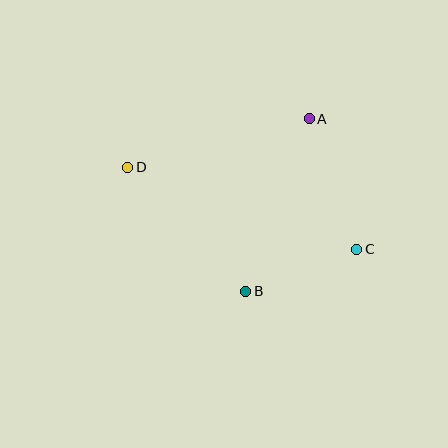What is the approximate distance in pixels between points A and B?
The distance between A and B is approximately 183 pixels.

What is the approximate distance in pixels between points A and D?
The distance between A and D is approximately 188 pixels.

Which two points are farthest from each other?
Points C and D are farthest from each other.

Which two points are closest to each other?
Points B and C are closest to each other.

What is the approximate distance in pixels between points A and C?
The distance between A and C is approximately 139 pixels.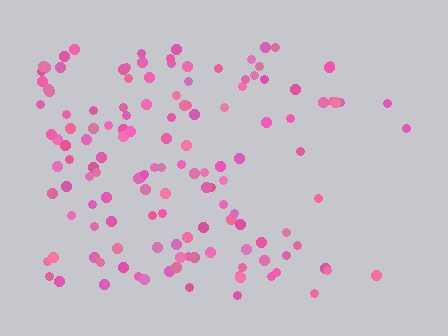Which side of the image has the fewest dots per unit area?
The right.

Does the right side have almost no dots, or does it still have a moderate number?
Still a moderate number, just noticeably fewer than the left.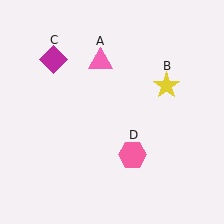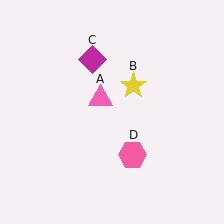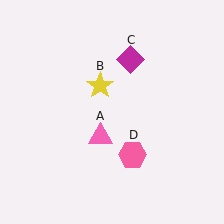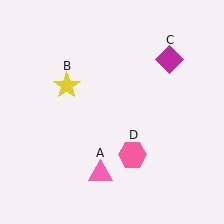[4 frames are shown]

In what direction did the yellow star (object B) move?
The yellow star (object B) moved left.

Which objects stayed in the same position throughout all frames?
Pink hexagon (object D) remained stationary.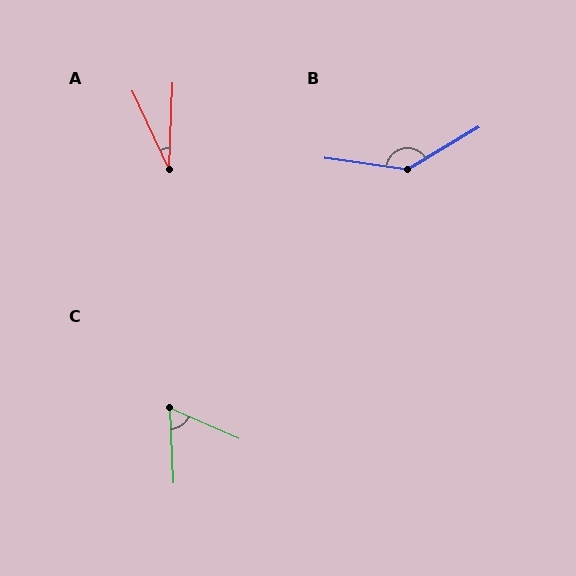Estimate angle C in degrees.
Approximately 64 degrees.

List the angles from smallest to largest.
A (27°), C (64°), B (142°).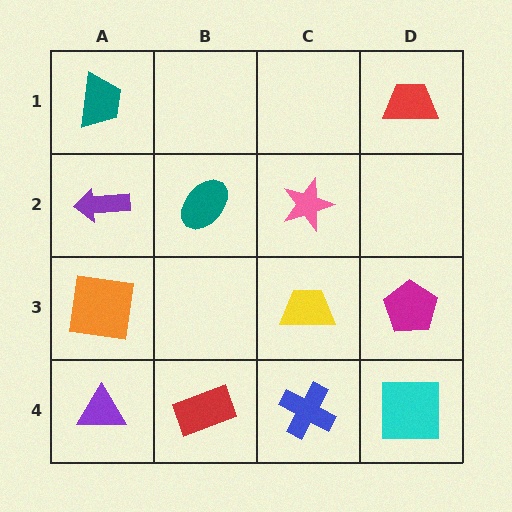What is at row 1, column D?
A red trapezoid.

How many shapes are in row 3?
3 shapes.